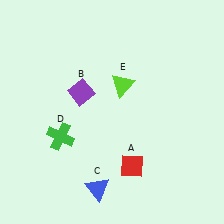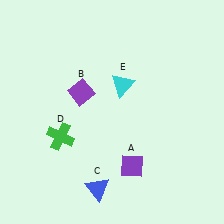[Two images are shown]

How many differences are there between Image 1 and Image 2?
There are 2 differences between the two images.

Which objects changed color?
A changed from red to purple. E changed from lime to cyan.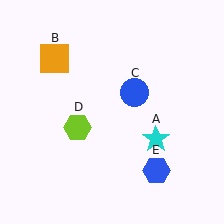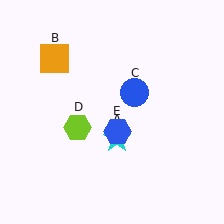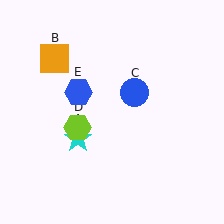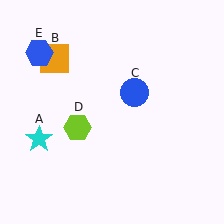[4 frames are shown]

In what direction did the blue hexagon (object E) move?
The blue hexagon (object E) moved up and to the left.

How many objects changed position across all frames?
2 objects changed position: cyan star (object A), blue hexagon (object E).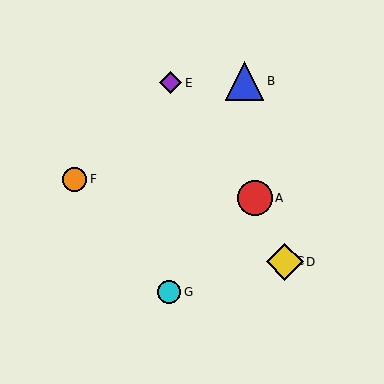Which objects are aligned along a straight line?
Objects C, D, F are aligned along a straight line.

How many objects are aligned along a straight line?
3 objects (C, D, F) are aligned along a straight line.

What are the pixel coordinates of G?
Object G is at (169, 292).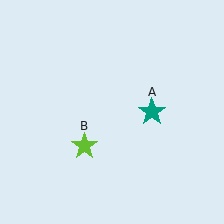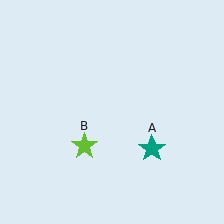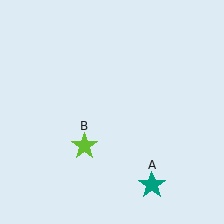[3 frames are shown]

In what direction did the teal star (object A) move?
The teal star (object A) moved down.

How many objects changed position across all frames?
1 object changed position: teal star (object A).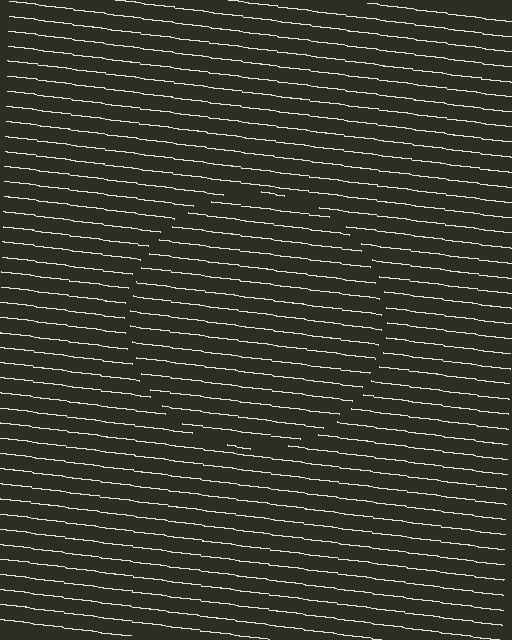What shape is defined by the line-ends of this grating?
An illusory circle. The interior of the shape contains the same grating, shifted by half a period — the contour is defined by the phase discontinuity where line-ends from the inner and outer gratings abut.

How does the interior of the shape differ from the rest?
The interior of the shape contains the same grating, shifted by half a period — the contour is defined by the phase discontinuity where line-ends from the inner and outer gratings abut.